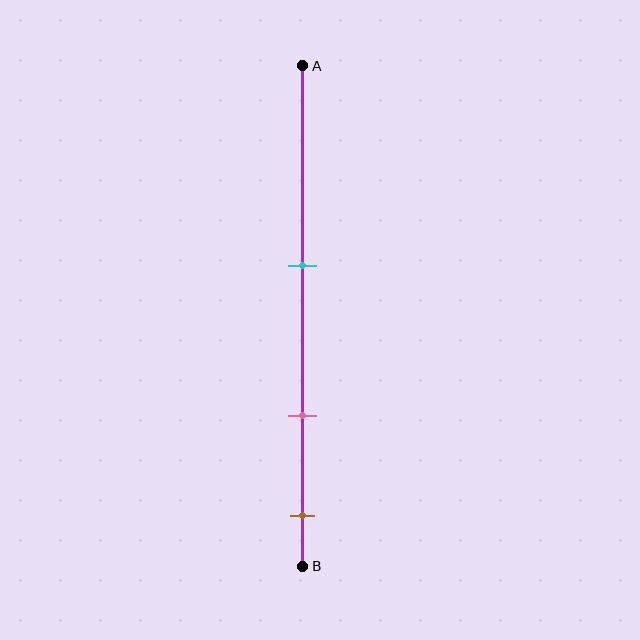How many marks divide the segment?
There are 3 marks dividing the segment.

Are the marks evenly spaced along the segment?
Yes, the marks are approximately evenly spaced.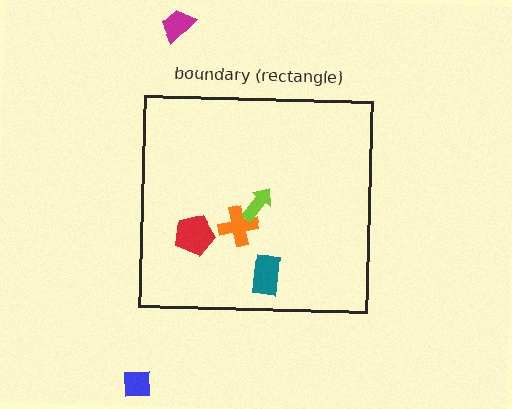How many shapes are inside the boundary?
4 inside, 2 outside.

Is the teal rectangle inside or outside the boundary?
Inside.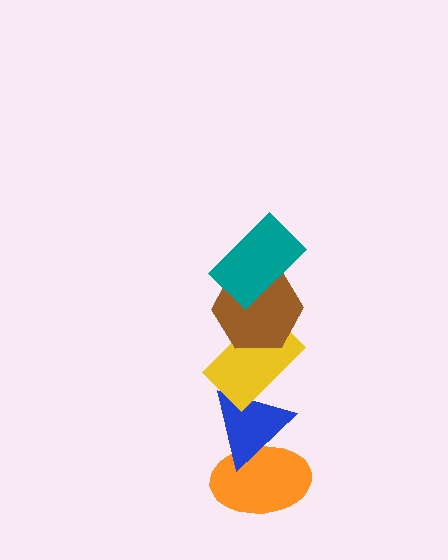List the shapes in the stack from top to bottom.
From top to bottom: the teal rectangle, the brown hexagon, the yellow rectangle, the blue triangle, the orange ellipse.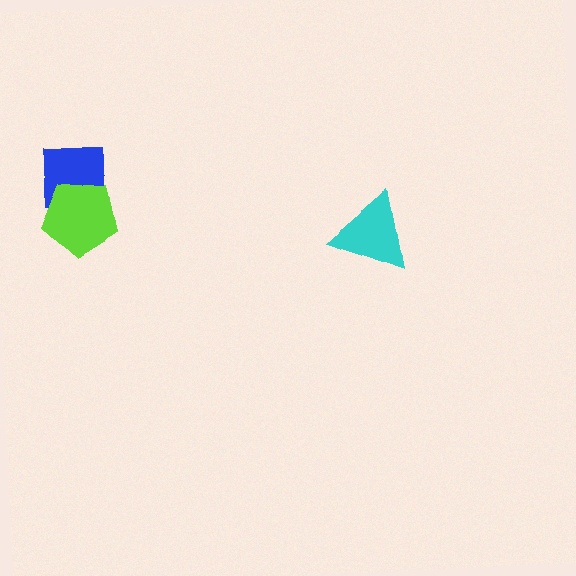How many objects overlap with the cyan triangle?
0 objects overlap with the cyan triangle.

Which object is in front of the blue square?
The lime pentagon is in front of the blue square.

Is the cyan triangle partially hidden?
No, no other shape covers it.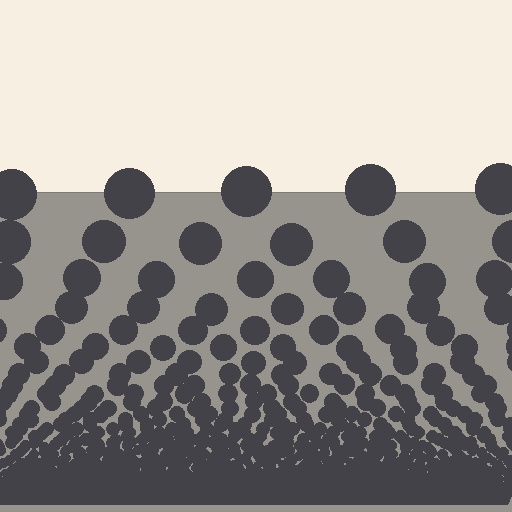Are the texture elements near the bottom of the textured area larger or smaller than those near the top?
Smaller. The gradient is inverted — elements near the bottom are smaller and denser.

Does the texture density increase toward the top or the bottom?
Density increases toward the bottom.